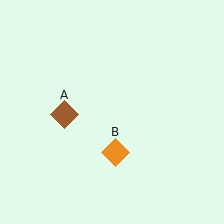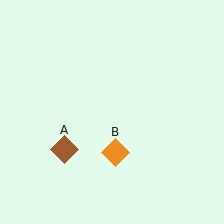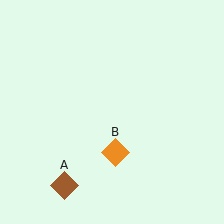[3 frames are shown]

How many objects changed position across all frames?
1 object changed position: brown diamond (object A).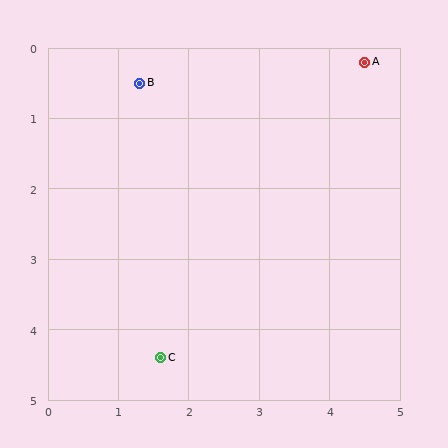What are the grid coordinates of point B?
Point B is at approximately (1.3, 0.5).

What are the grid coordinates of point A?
Point A is at approximately (4.5, 0.2).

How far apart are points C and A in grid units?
Points C and A are about 5.1 grid units apart.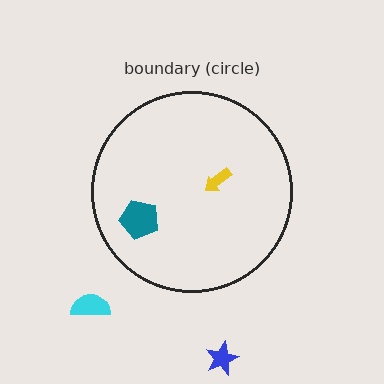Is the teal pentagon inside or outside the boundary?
Inside.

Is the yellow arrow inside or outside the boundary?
Inside.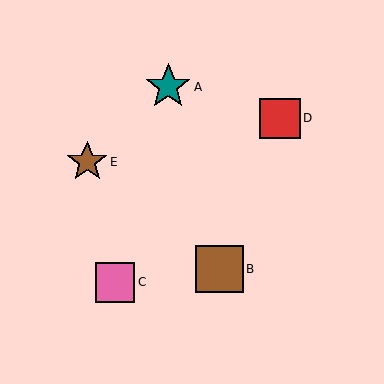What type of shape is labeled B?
Shape B is a brown square.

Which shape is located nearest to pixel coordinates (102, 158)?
The brown star (labeled E) at (87, 162) is nearest to that location.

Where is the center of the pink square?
The center of the pink square is at (115, 282).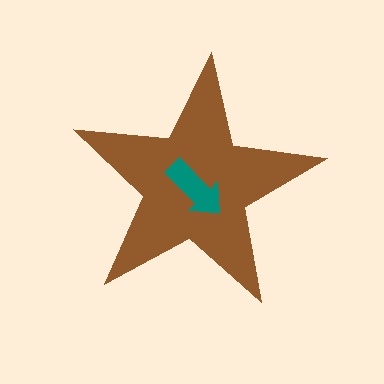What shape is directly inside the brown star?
The teal arrow.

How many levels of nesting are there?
2.